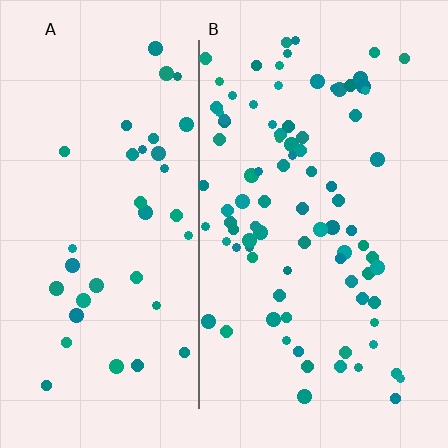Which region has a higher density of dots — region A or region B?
B (the right).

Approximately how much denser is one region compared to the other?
Approximately 2.3× — region B over region A.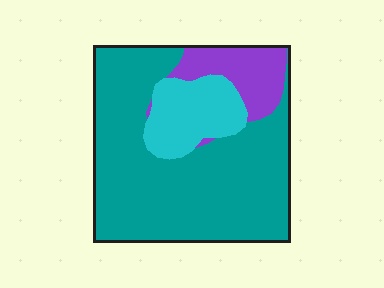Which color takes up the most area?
Teal, at roughly 70%.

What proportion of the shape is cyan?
Cyan takes up about one sixth (1/6) of the shape.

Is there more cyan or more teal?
Teal.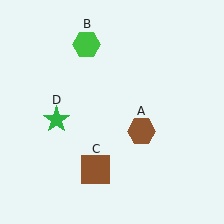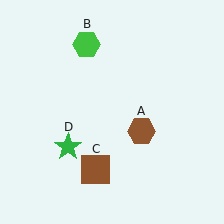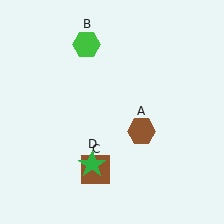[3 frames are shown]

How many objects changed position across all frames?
1 object changed position: green star (object D).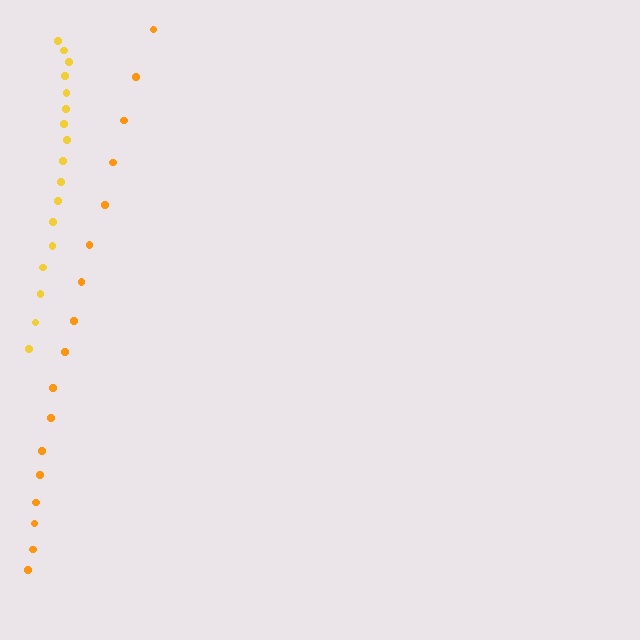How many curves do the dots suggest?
There are 2 distinct paths.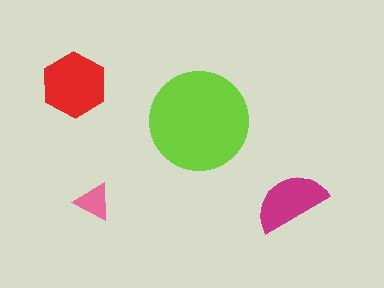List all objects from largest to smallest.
The lime circle, the red hexagon, the magenta semicircle, the pink triangle.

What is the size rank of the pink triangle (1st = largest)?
4th.